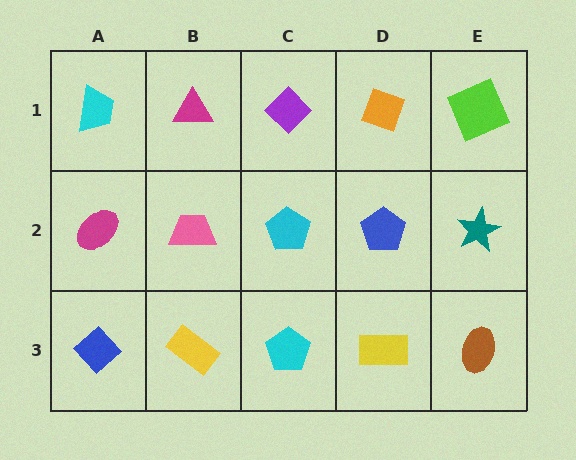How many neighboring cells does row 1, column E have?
2.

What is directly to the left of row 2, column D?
A cyan pentagon.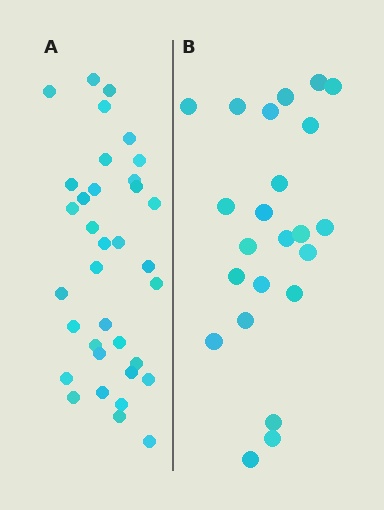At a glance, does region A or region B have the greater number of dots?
Region A (the left region) has more dots.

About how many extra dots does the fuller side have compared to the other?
Region A has roughly 12 or so more dots than region B.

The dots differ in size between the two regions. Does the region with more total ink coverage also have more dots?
No. Region B has more total ink coverage because its dots are larger, but region A actually contains more individual dots. Total area can be misleading — the number of items is what matters here.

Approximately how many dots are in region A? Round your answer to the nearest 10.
About 40 dots. (The exact count is 35, which rounds to 40.)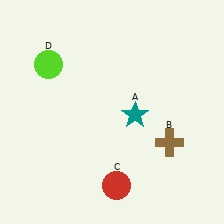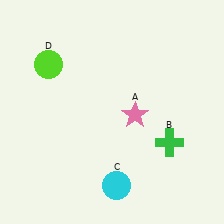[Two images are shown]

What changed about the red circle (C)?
In Image 1, C is red. In Image 2, it changed to cyan.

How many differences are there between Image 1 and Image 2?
There are 3 differences between the two images.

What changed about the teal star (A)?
In Image 1, A is teal. In Image 2, it changed to pink.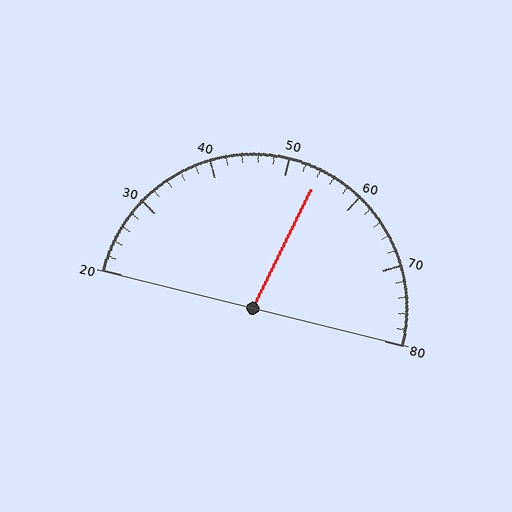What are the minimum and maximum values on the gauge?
The gauge ranges from 20 to 80.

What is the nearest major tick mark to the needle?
The nearest major tick mark is 50.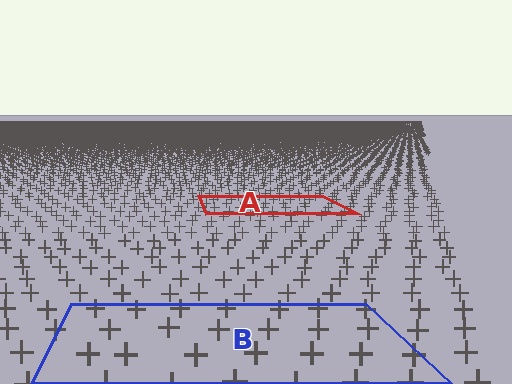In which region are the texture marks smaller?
The texture marks are smaller in region A, because it is farther away.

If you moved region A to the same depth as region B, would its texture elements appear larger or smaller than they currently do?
They would appear larger. At a closer depth, the same texture elements are projected at a bigger on-screen size.